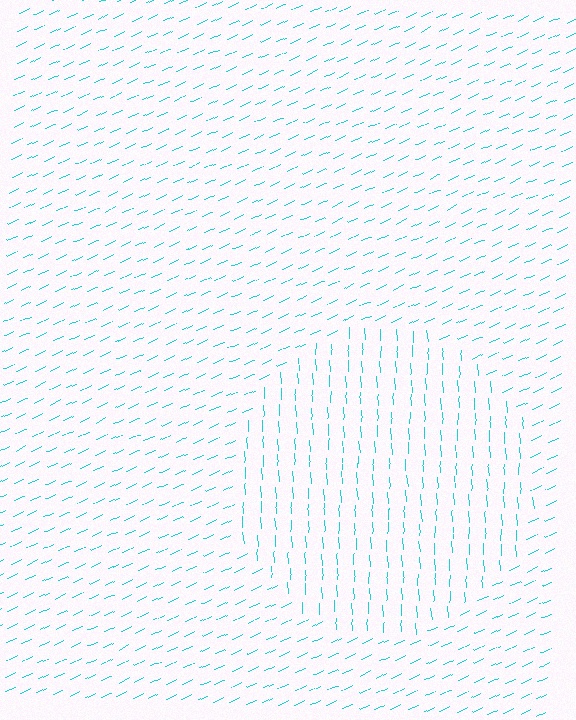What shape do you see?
I see a circle.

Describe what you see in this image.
The image is filled with small cyan line segments. A circle region in the image has lines oriented differently from the surrounding lines, creating a visible texture boundary.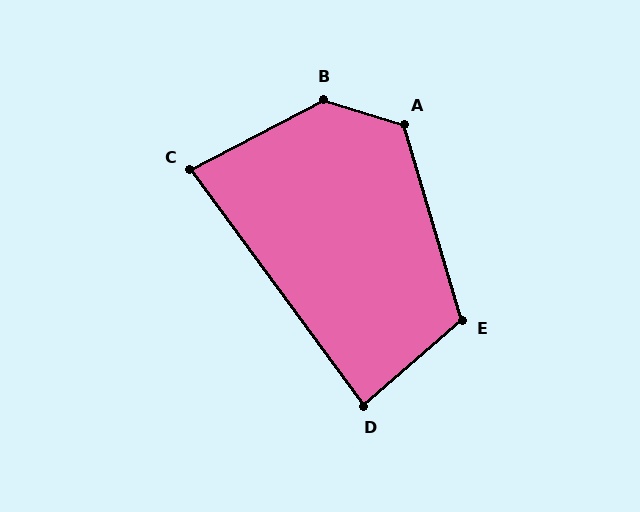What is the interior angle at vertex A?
Approximately 123 degrees (obtuse).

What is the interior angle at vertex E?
Approximately 115 degrees (obtuse).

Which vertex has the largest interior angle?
B, at approximately 135 degrees.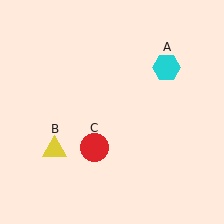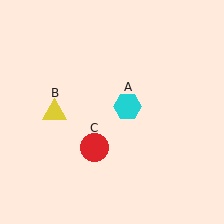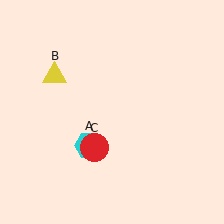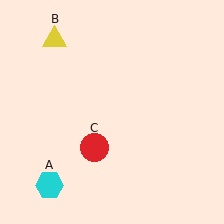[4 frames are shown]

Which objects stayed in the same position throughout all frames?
Red circle (object C) remained stationary.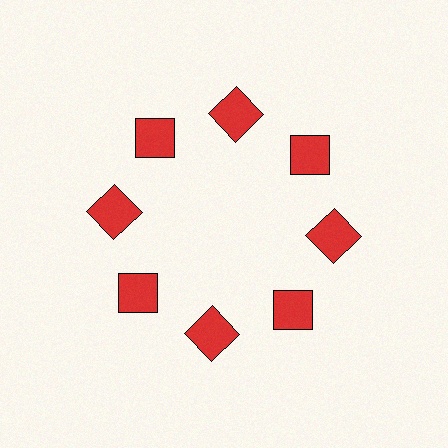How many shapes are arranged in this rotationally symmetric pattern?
There are 8 shapes, arranged in 8 groups of 1.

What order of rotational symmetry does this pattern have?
This pattern has 8-fold rotational symmetry.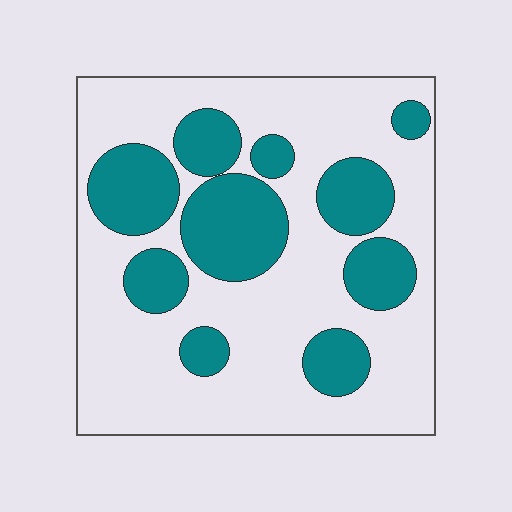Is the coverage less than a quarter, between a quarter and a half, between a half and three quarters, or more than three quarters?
Between a quarter and a half.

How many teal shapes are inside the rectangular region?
10.